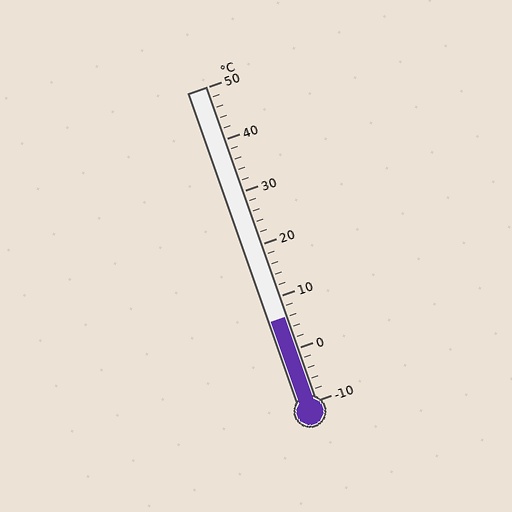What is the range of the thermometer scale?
The thermometer scale ranges from -10°C to 50°C.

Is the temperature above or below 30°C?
The temperature is below 30°C.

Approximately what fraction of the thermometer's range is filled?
The thermometer is filled to approximately 25% of its range.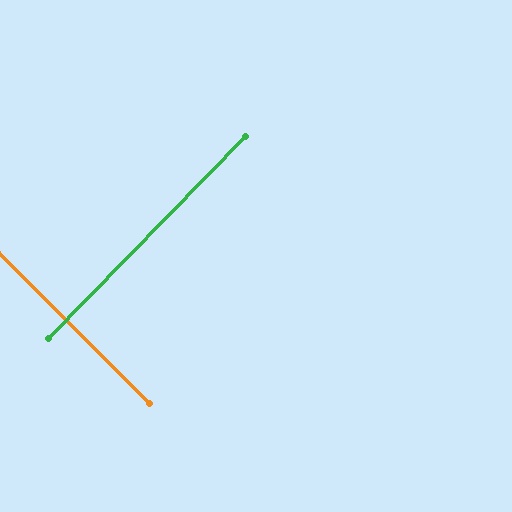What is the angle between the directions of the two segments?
Approximately 89 degrees.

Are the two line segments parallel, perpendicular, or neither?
Perpendicular — they meet at approximately 89°.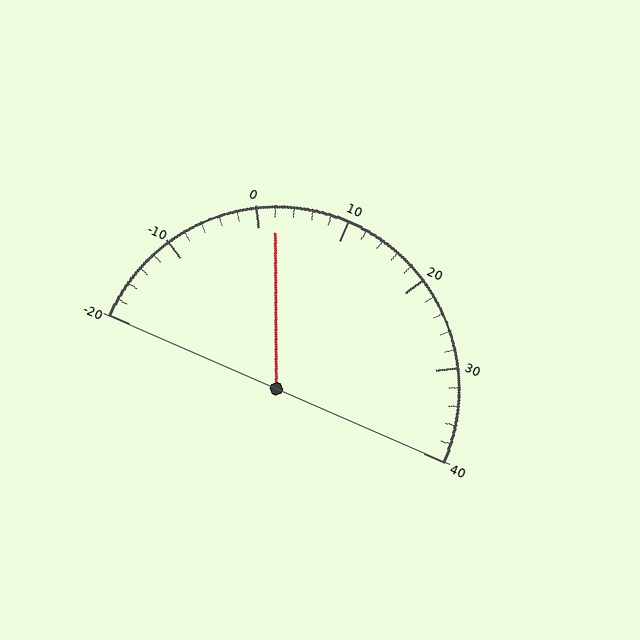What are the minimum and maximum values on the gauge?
The gauge ranges from -20 to 40.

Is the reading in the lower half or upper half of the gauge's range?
The reading is in the lower half of the range (-20 to 40).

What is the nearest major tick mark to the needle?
The nearest major tick mark is 0.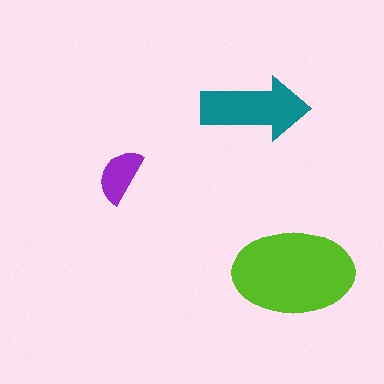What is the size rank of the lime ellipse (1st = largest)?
1st.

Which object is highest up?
The teal arrow is topmost.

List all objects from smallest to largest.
The purple semicircle, the teal arrow, the lime ellipse.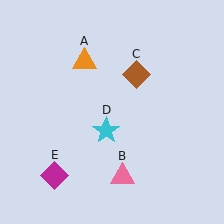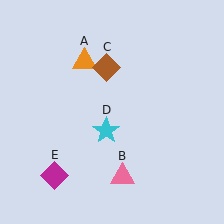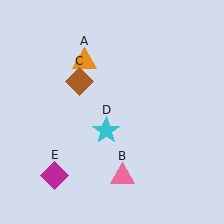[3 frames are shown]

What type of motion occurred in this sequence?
The brown diamond (object C) rotated counterclockwise around the center of the scene.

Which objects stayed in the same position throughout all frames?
Orange triangle (object A) and pink triangle (object B) and cyan star (object D) and magenta diamond (object E) remained stationary.